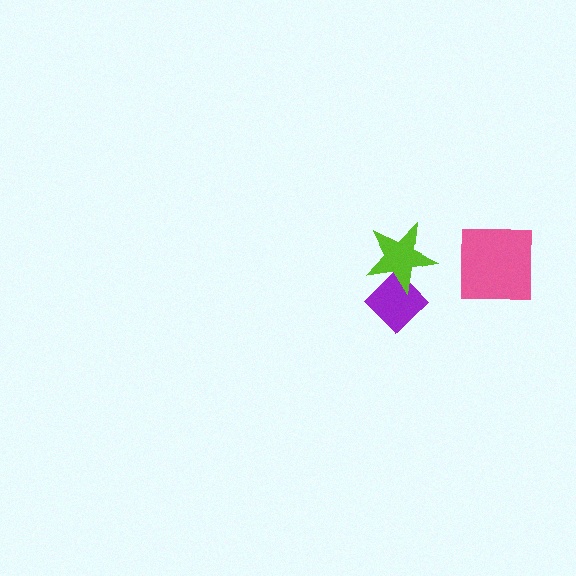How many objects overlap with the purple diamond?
1 object overlaps with the purple diamond.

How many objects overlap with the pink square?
0 objects overlap with the pink square.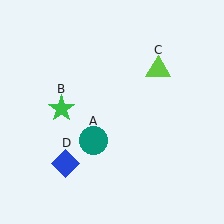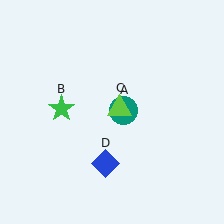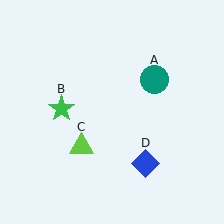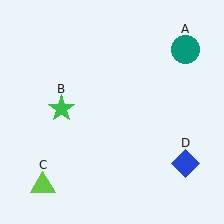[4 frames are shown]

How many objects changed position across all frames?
3 objects changed position: teal circle (object A), lime triangle (object C), blue diamond (object D).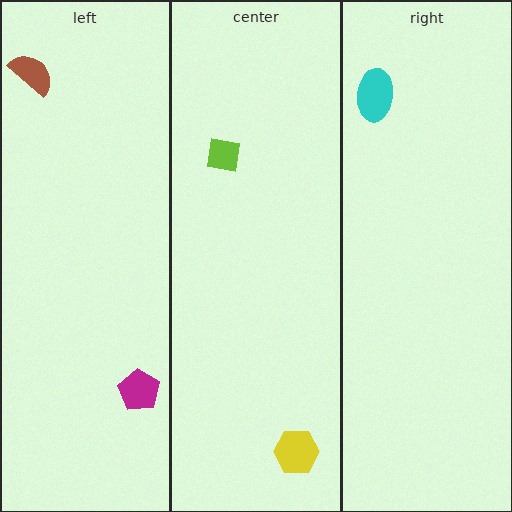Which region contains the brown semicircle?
The left region.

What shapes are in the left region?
The brown semicircle, the magenta pentagon.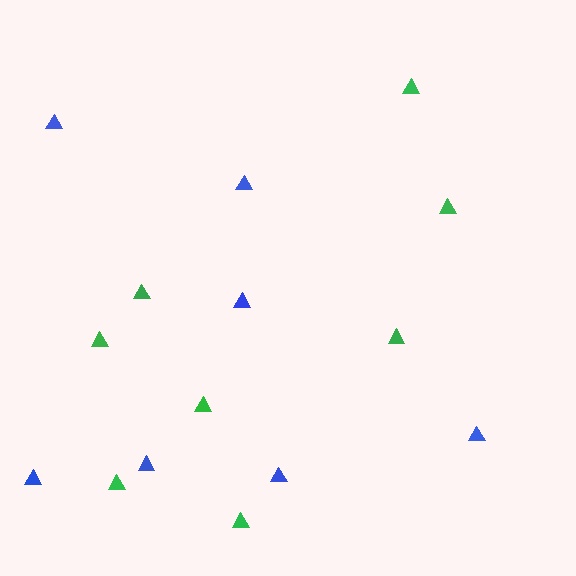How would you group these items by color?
There are 2 groups: one group of blue triangles (7) and one group of green triangles (8).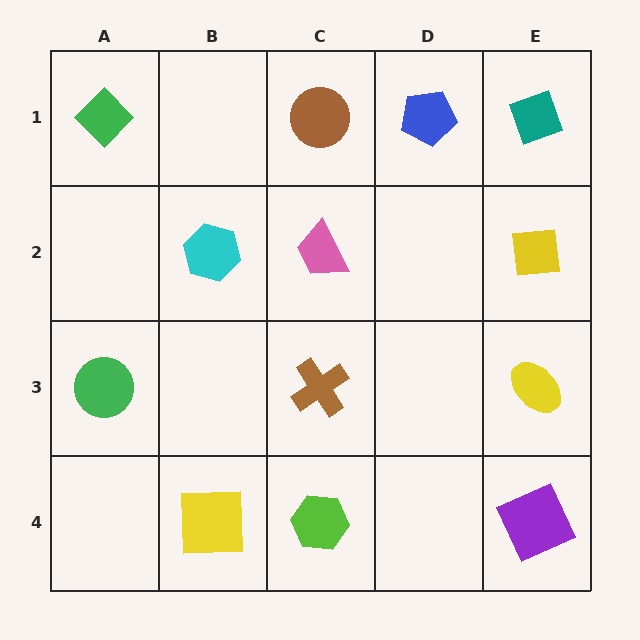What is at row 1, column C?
A brown circle.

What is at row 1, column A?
A green diamond.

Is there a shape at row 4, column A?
No, that cell is empty.